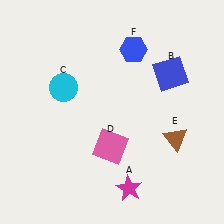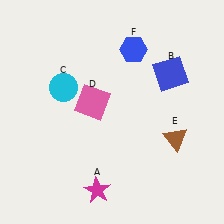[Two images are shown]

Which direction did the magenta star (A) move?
The magenta star (A) moved left.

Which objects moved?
The objects that moved are: the magenta star (A), the pink square (D).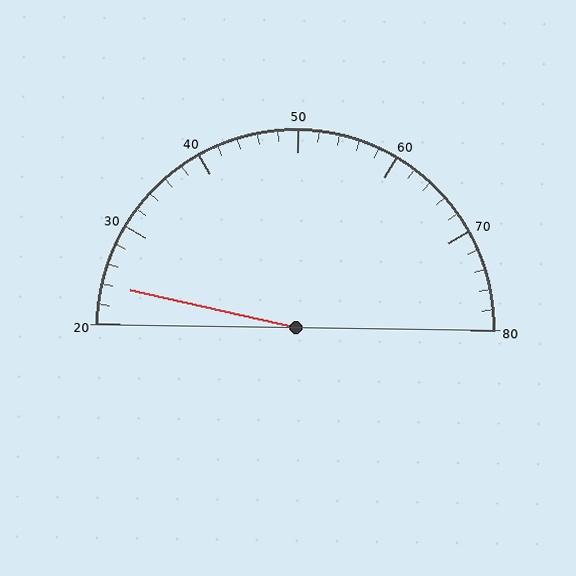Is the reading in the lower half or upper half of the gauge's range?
The reading is in the lower half of the range (20 to 80).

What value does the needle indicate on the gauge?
The needle indicates approximately 24.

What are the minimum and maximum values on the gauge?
The gauge ranges from 20 to 80.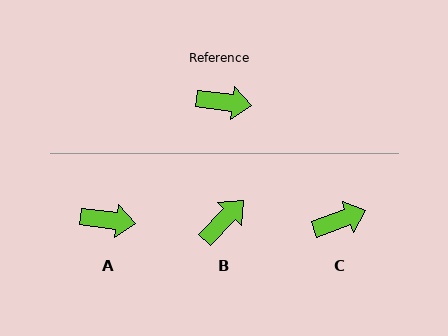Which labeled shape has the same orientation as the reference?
A.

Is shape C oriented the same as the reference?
No, it is off by about 27 degrees.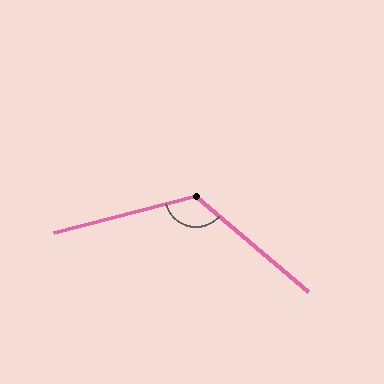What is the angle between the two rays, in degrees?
Approximately 125 degrees.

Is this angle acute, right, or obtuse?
It is obtuse.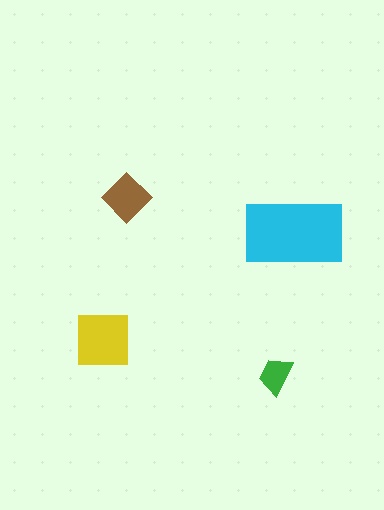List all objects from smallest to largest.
The green trapezoid, the brown diamond, the yellow square, the cyan rectangle.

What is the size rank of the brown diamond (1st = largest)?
3rd.